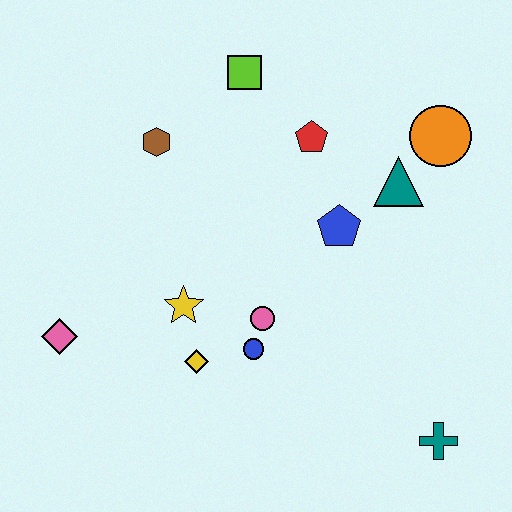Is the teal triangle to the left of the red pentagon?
No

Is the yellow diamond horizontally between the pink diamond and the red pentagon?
Yes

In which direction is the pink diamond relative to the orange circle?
The pink diamond is to the left of the orange circle.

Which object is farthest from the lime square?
The teal cross is farthest from the lime square.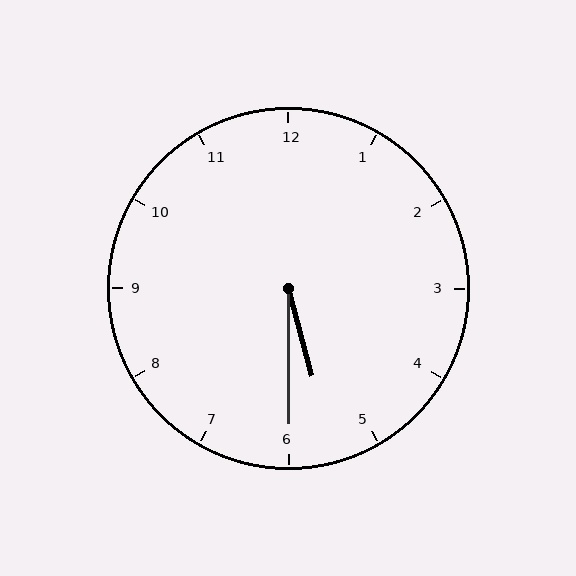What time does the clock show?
5:30.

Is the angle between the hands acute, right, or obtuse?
It is acute.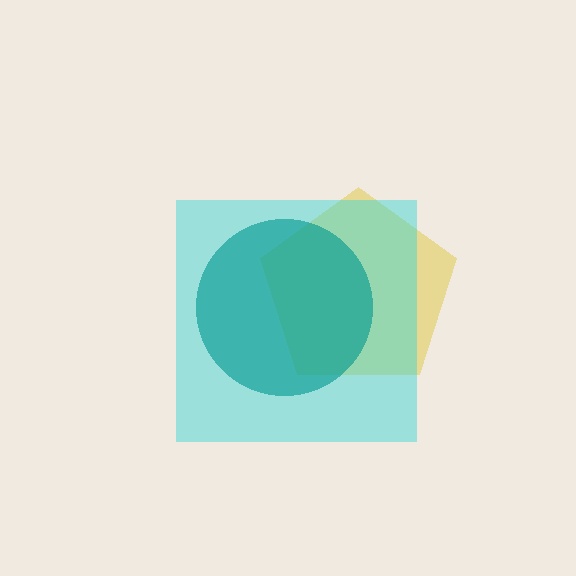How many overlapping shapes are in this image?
There are 3 overlapping shapes in the image.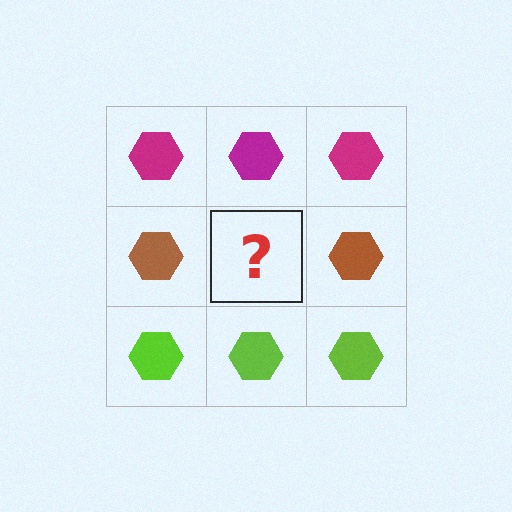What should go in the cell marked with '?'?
The missing cell should contain a brown hexagon.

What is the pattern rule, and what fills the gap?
The rule is that each row has a consistent color. The gap should be filled with a brown hexagon.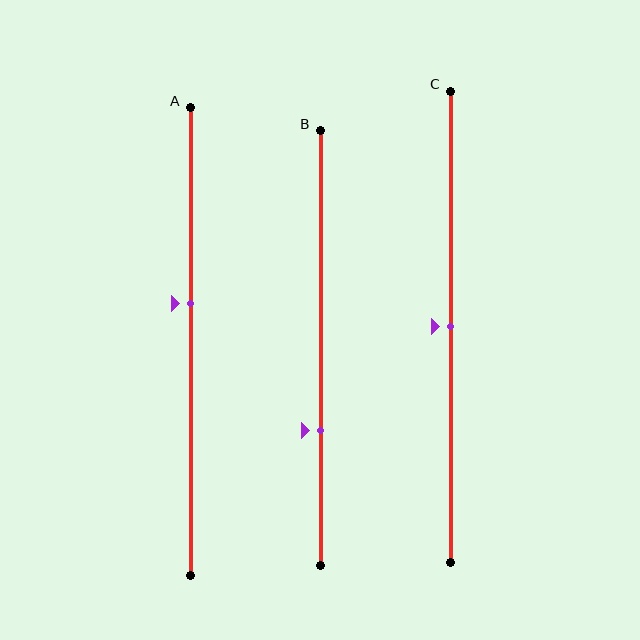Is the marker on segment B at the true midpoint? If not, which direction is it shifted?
No, the marker on segment B is shifted downward by about 19% of the segment length.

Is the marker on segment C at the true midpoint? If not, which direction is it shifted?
Yes, the marker on segment C is at the true midpoint.